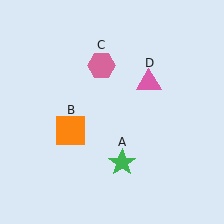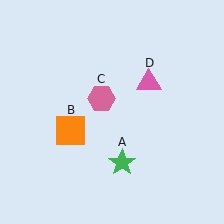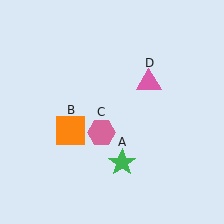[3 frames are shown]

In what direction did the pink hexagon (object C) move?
The pink hexagon (object C) moved down.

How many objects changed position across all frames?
1 object changed position: pink hexagon (object C).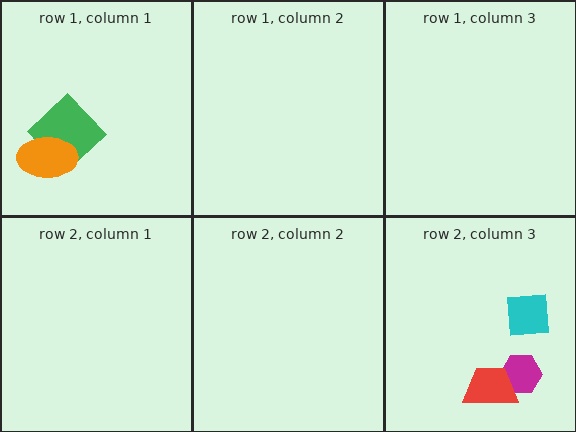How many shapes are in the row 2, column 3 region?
3.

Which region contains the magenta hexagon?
The row 2, column 3 region.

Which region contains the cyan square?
The row 2, column 3 region.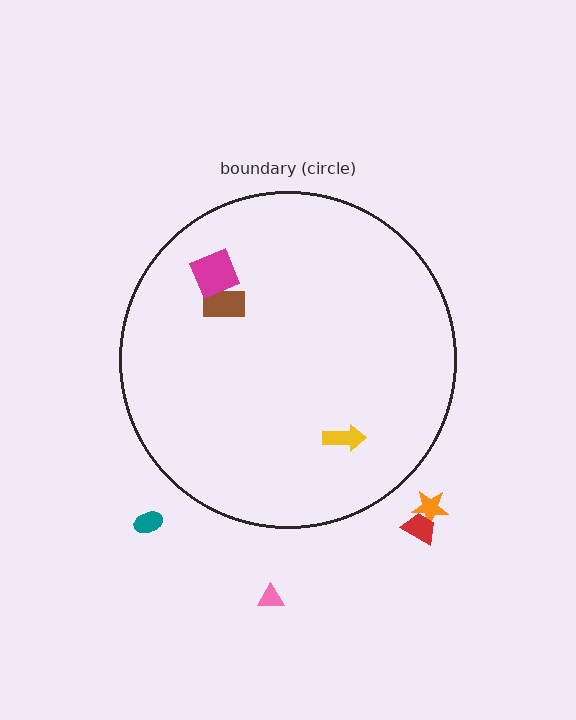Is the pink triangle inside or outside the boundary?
Outside.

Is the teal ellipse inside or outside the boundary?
Outside.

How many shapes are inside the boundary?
3 inside, 4 outside.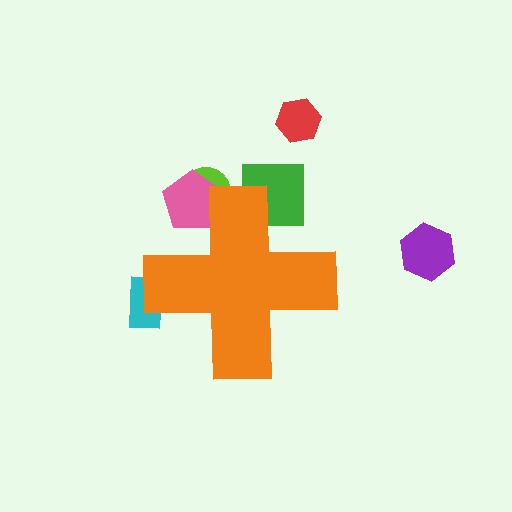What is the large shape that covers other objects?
An orange cross.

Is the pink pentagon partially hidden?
Yes, the pink pentagon is partially hidden behind the orange cross.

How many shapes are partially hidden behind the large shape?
4 shapes are partially hidden.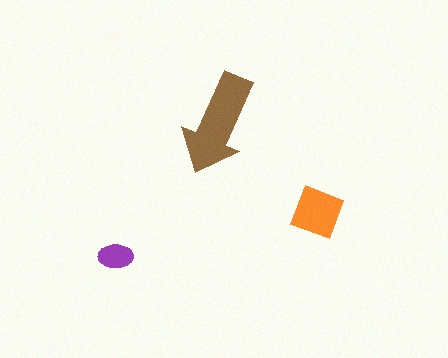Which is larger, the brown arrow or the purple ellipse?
The brown arrow.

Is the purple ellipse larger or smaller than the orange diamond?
Smaller.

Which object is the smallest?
The purple ellipse.